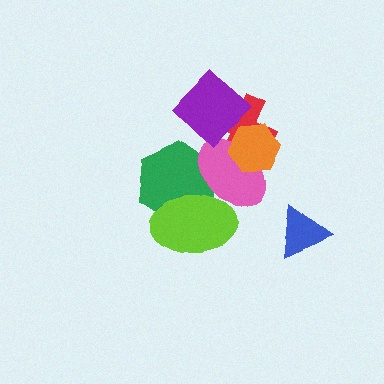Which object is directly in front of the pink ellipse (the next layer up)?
The purple diamond is directly in front of the pink ellipse.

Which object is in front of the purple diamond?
The orange hexagon is in front of the purple diamond.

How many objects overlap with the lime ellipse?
2 objects overlap with the lime ellipse.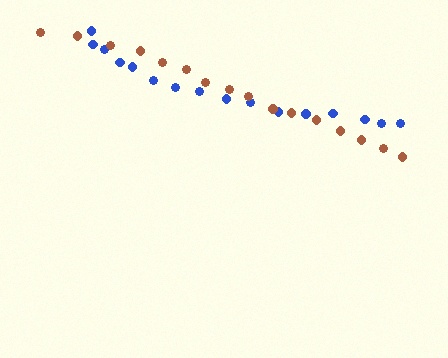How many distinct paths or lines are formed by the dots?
There are 2 distinct paths.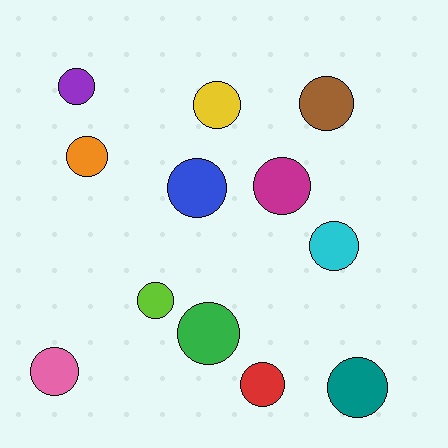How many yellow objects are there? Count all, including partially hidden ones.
There is 1 yellow object.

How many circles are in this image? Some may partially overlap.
There are 12 circles.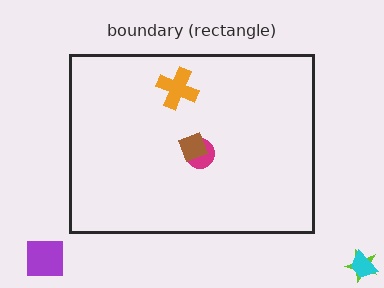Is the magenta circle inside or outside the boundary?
Inside.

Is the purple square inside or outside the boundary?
Outside.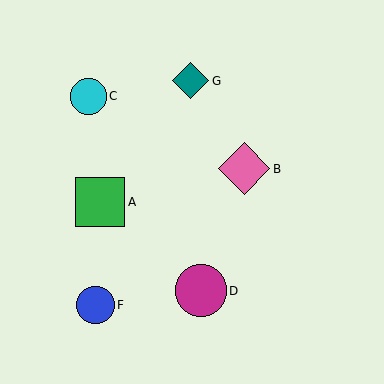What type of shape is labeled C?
Shape C is a cyan circle.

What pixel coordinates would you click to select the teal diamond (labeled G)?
Click at (191, 81) to select the teal diamond G.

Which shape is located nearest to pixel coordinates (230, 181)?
The pink diamond (labeled B) at (244, 169) is nearest to that location.